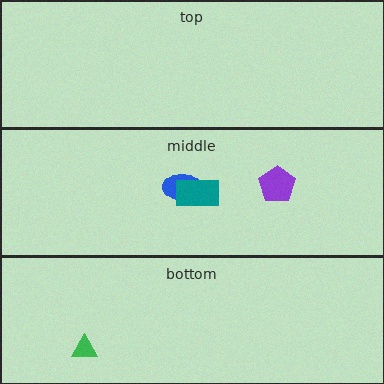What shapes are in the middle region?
The blue ellipse, the teal rectangle, the purple pentagon.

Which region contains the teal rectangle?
The middle region.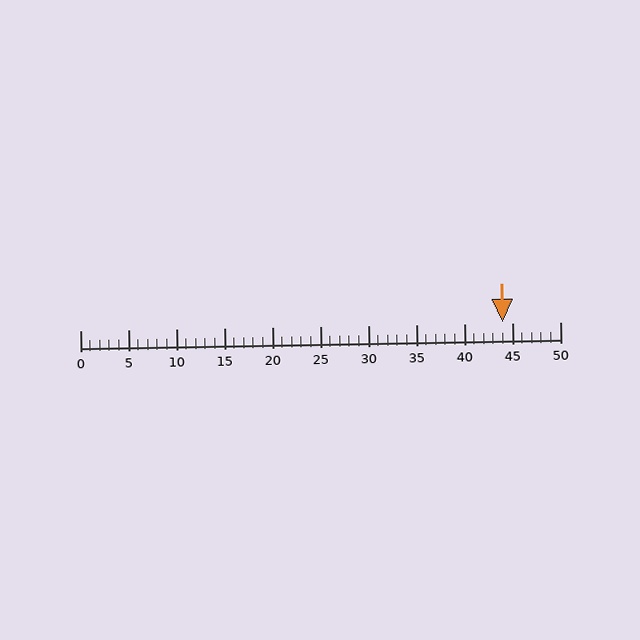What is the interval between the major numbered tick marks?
The major tick marks are spaced 5 units apart.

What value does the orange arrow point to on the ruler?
The orange arrow points to approximately 44.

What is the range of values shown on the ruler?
The ruler shows values from 0 to 50.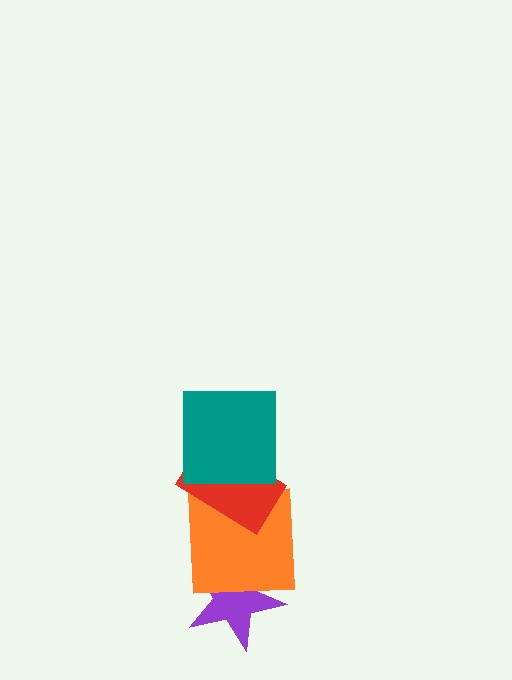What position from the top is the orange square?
The orange square is 3rd from the top.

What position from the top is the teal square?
The teal square is 1st from the top.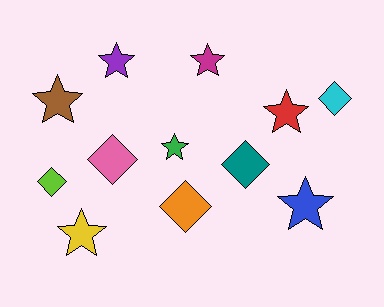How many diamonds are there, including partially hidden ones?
There are 5 diamonds.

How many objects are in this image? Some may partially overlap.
There are 12 objects.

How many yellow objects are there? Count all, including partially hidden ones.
There is 1 yellow object.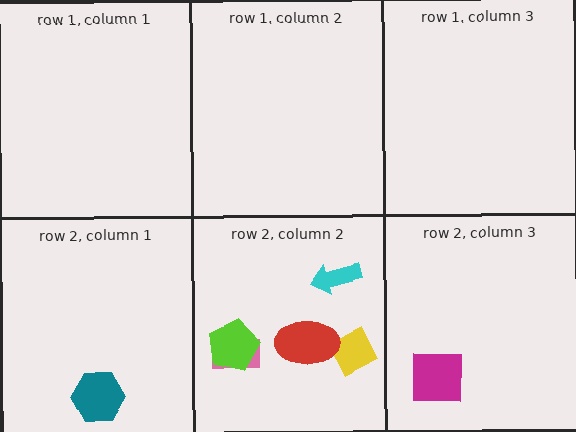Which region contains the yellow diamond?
The row 2, column 2 region.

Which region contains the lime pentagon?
The row 2, column 2 region.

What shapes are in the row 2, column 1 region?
The teal hexagon.